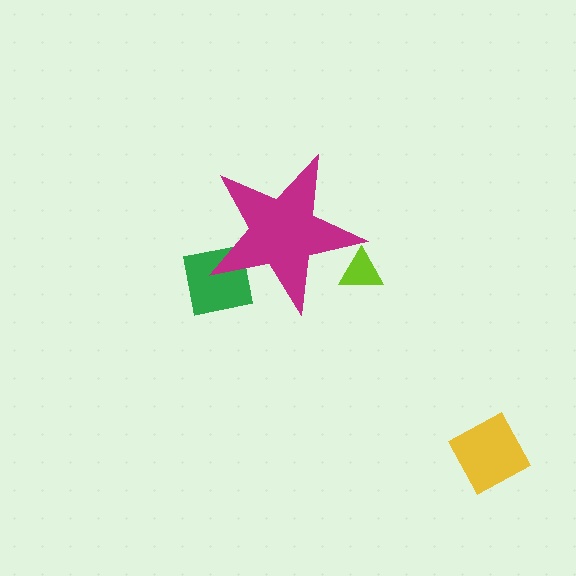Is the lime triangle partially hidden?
Yes, the lime triangle is partially hidden behind the magenta star.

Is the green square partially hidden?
Yes, the green square is partially hidden behind the magenta star.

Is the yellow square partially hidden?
No, the yellow square is fully visible.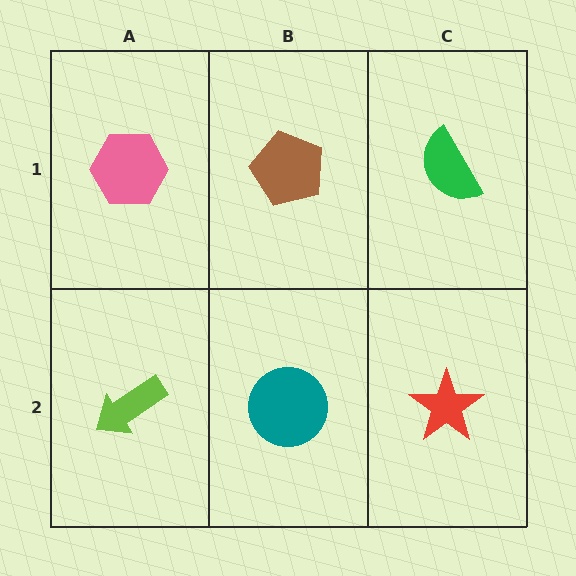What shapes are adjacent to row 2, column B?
A brown pentagon (row 1, column B), a lime arrow (row 2, column A), a red star (row 2, column C).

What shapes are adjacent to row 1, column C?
A red star (row 2, column C), a brown pentagon (row 1, column B).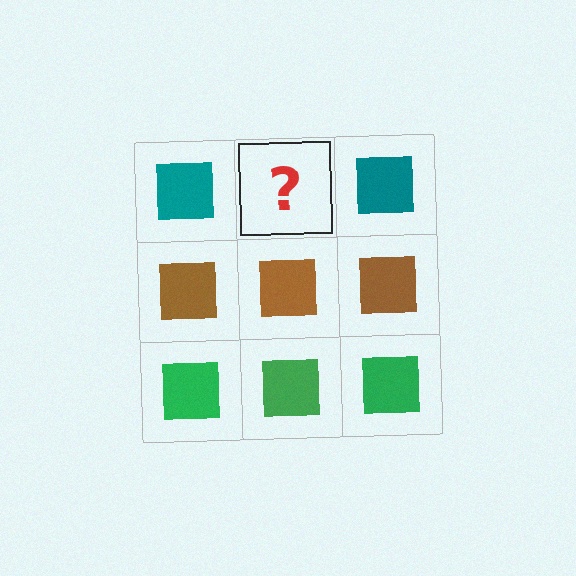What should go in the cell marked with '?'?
The missing cell should contain a teal square.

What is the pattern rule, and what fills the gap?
The rule is that each row has a consistent color. The gap should be filled with a teal square.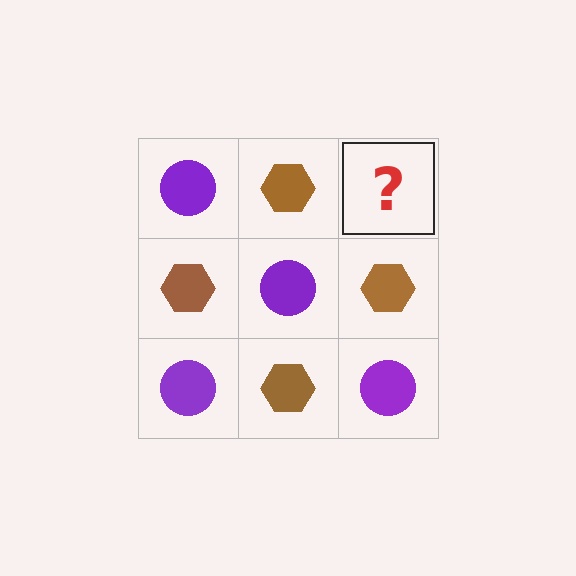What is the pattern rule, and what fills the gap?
The rule is that it alternates purple circle and brown hexagon in a checkerboard pattern. The gap should be filled with a purple circle.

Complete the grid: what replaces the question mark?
The question mark should be replaced with a purple circle.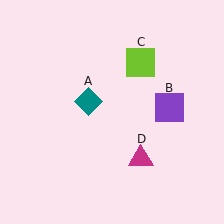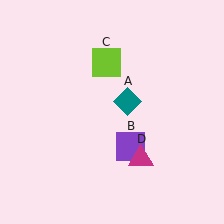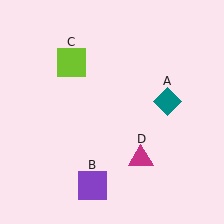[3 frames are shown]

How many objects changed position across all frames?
3 objects changed position: teal diamond (object A), purple square (object B), lime square (object C).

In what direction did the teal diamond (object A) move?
The teal diamond (object A) moved right.